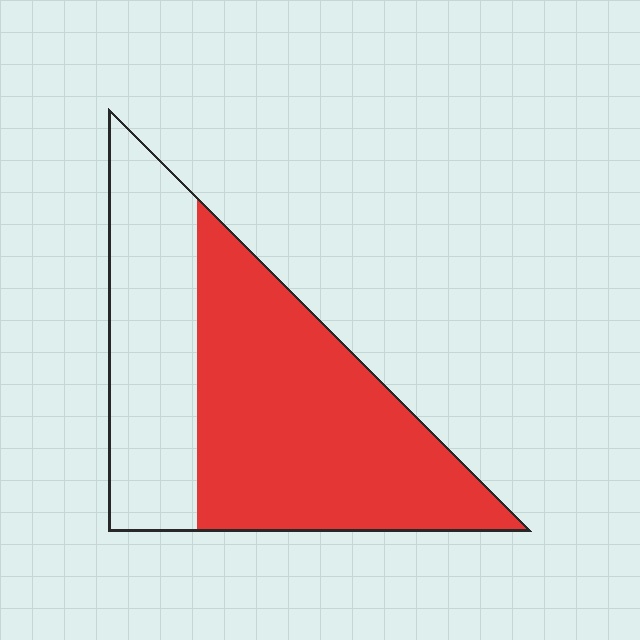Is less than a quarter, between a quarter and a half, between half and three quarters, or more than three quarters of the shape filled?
Between half and three quarters.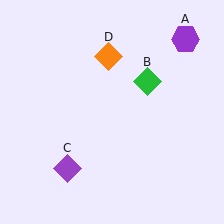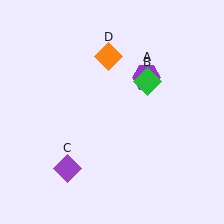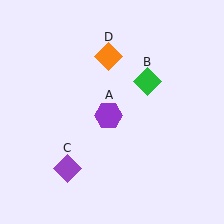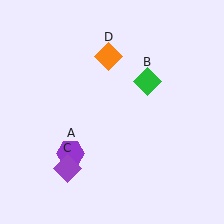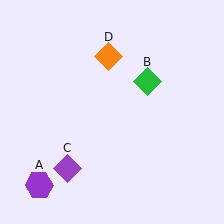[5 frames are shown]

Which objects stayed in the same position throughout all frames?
Green diamond (object B) and purple diamond (object C) and orange diamond (object D) remained stationary.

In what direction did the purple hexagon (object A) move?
The purple hexagon (object A) moved down and to the left.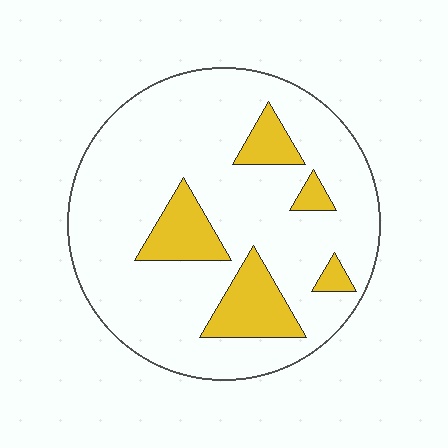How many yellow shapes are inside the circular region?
5.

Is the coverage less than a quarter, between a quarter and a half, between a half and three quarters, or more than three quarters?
Less than a quarter.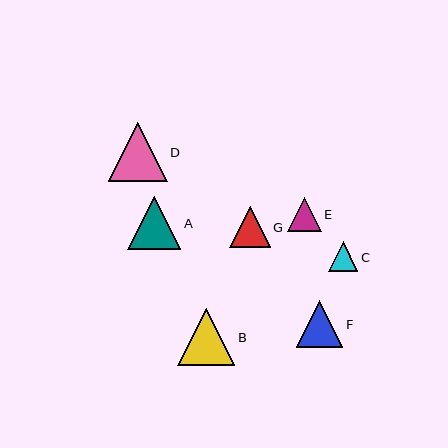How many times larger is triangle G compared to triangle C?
Triangle G is approximately 1.4 times the size of triangle C.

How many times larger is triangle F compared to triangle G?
Triangle F is approximately 1.2 times the size of triangle G.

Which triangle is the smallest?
Triangle C is the smallest with a size of approximately 29 pixels.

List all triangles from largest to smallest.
From largest to smallest: D, B, A, F, G, E, C.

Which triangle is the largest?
Triangle D is the largest with a size of approximately 58 pixels.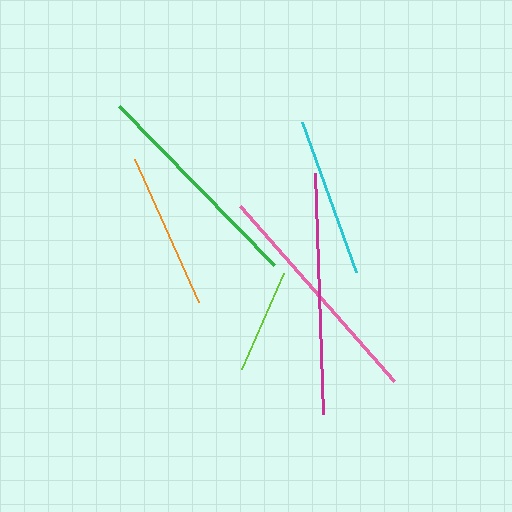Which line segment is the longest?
The magenta line is the longest at approximately 241 pixels.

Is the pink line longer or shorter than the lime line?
The pink line is longer than the lime line.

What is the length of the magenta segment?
The magenta segment is approximately 241 pixels long.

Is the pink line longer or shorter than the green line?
The pink line is longer than the green line.